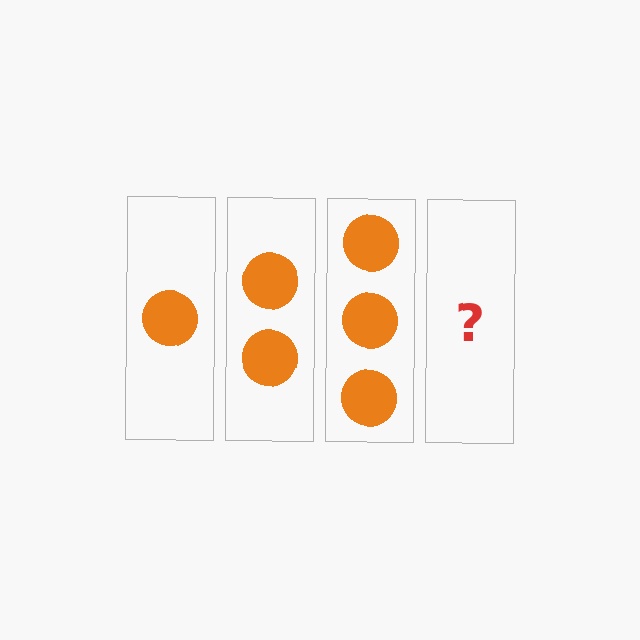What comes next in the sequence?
The next element should be 4 circles.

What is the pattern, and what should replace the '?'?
The pattern is that each step adds one more circle. The '?' should be 4 circles.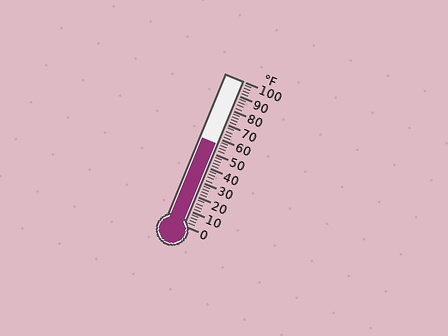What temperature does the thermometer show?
The thermometer shows approximately 56°F.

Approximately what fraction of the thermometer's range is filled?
The thermometer is filled to approximately 55% of its range.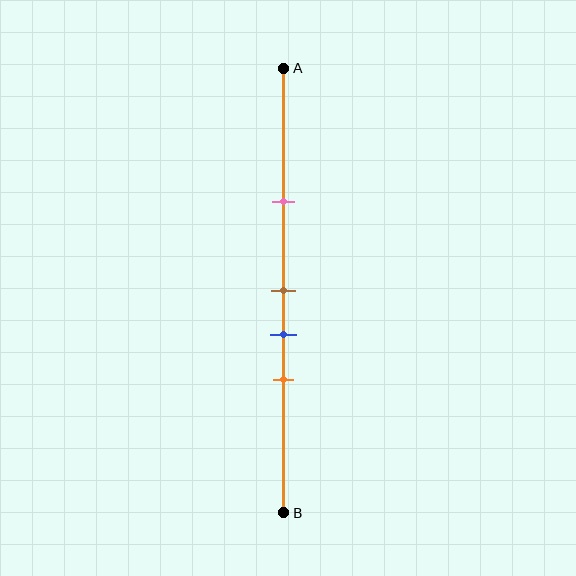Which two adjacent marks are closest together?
The brown and blue marks are the closest adjacent pair.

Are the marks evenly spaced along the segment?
No, the marks are not evenly spaced.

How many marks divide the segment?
There are 4 marks dividing the segment.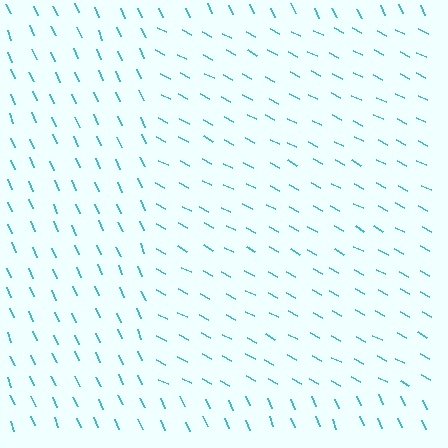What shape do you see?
I see a rectangle.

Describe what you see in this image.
The image is filled with small cyan line segments. A rectangle region in the image has lines oriented differently from the surrounding lines, creating a visible texture boundary.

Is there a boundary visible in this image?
Yes, there is a texture boundary formed by a change in line orientation.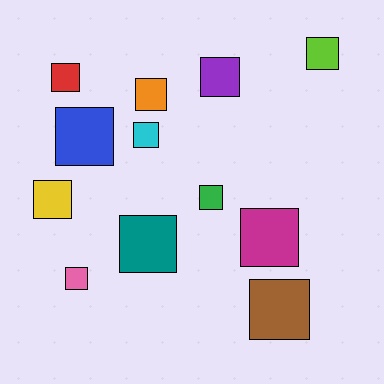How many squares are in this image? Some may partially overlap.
There are 12 squares.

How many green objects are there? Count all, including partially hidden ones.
There is 1 green object.